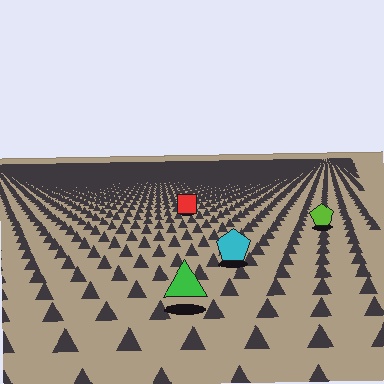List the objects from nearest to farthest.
From nearest to farthest: the green triangle, the cyan pentagon, the lime pentagon, the red square.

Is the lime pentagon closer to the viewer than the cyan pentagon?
No. The cyan pentagon is closer — you can tell from the texture gradient: the ground texture is coarser near it.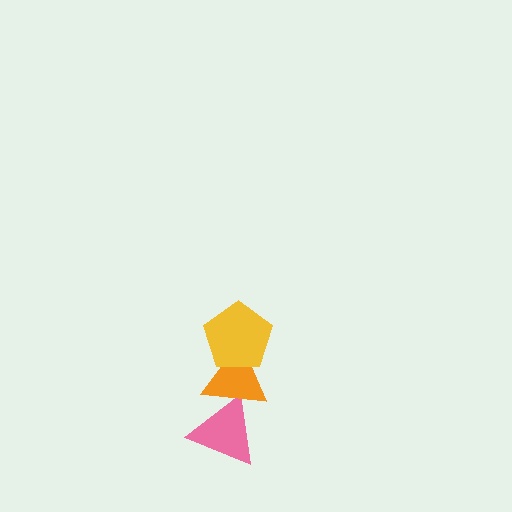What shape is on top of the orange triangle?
The yellow pentagon is on top of the orange triangle.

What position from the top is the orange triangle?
The orange triangle is 2nd from the top.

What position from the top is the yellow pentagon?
The yellow pentagon is 1st from the top.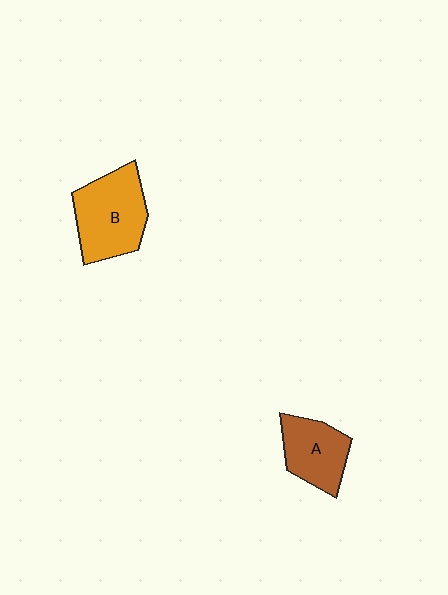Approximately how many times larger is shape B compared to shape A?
Approximately 1.4 times.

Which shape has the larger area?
Shape B (orange).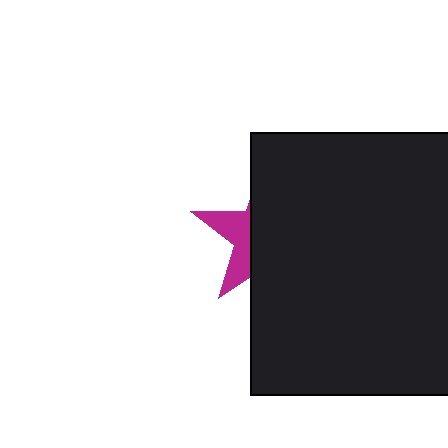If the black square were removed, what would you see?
You would see the complete magenta star.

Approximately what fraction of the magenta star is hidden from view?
Roughly 69% of the magenta star is hidden behind the black square.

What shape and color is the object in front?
The object in front is a black square.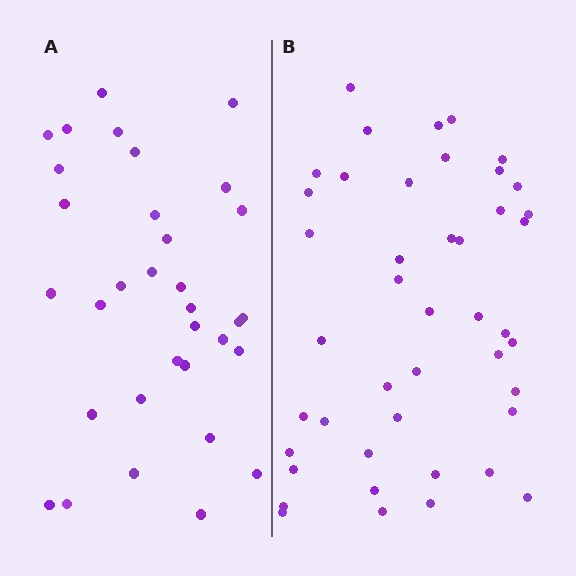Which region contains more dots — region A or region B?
Region B (the right region) has more dots.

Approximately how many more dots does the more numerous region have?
Region B has roughly 12 or so more dots than region A.